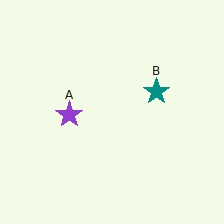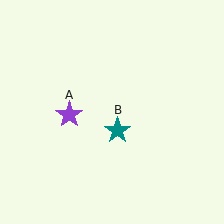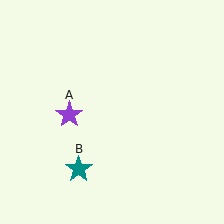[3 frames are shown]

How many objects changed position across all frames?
1 object changed position: teal star (object B).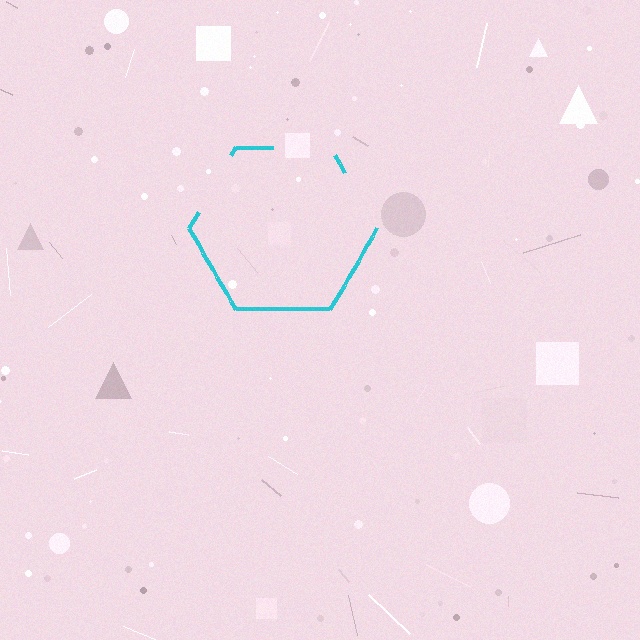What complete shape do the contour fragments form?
The contour fragments form a hexagon.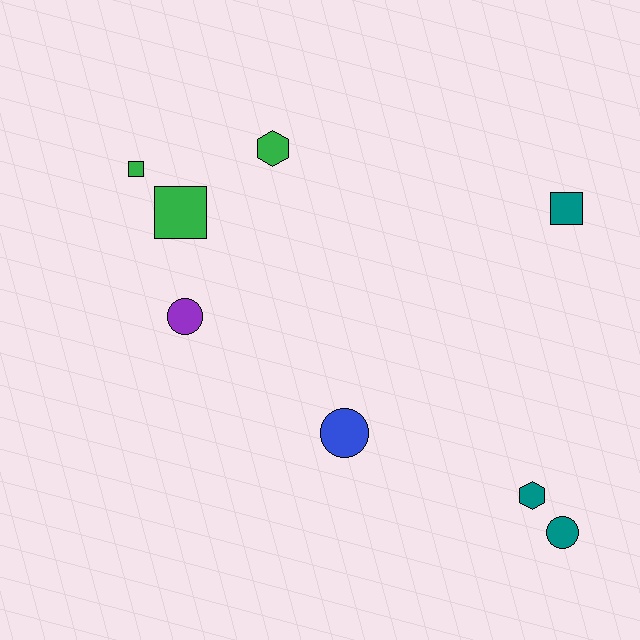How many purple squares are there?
There are no purple squares.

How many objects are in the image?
There are 8 objects.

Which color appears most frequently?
Green, with 3 objects.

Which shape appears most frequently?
Square, with 3 objects.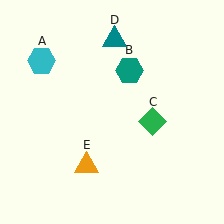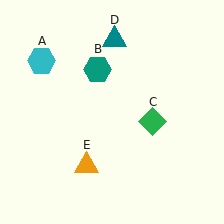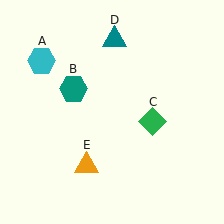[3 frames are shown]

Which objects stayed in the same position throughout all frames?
Cyan hexagon (object A) and green diamond (object C) and teal triangle (object D) and orange triangle (object E) remained stationary.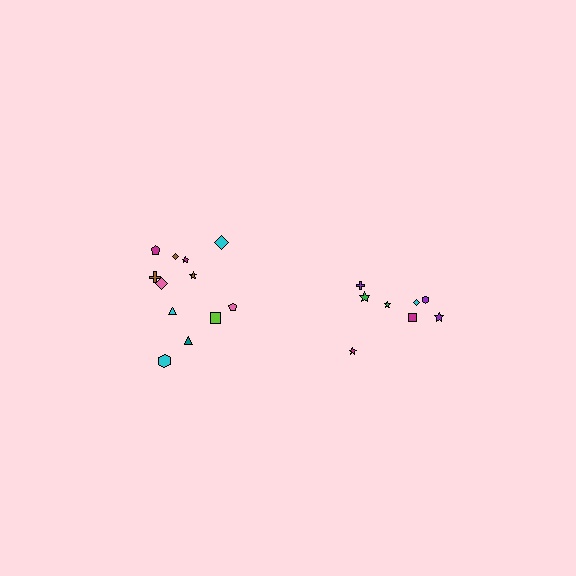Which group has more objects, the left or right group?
The left group.